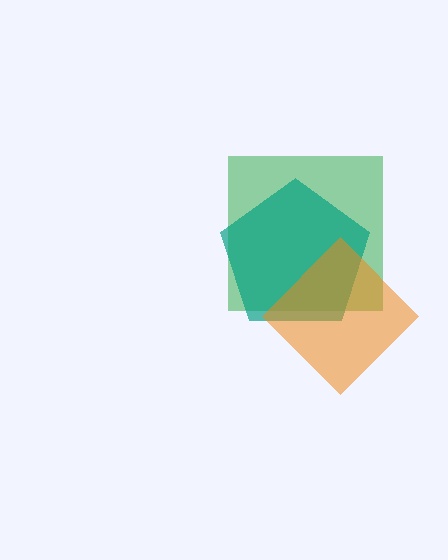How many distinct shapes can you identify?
There are 3 distinct shapes: a green square, a teal pentagon, an orange diamond.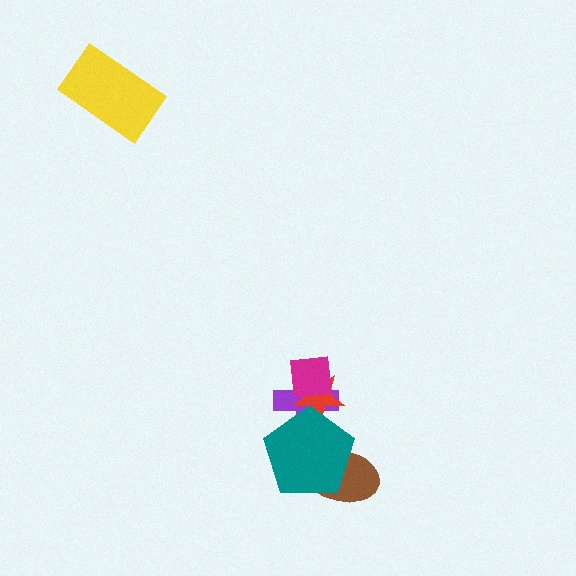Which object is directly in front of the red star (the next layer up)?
The magenta square is directly in front of the red star.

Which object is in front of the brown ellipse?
The teal pentagon is in front of the brown ellipse.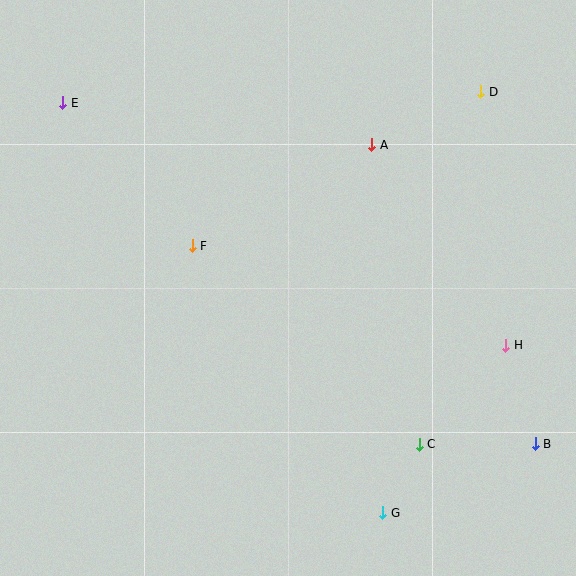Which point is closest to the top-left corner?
Point E is closest to the top-left corner.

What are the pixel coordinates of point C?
Point C is at (419, 444).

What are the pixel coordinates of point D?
Point D is at (481, 92).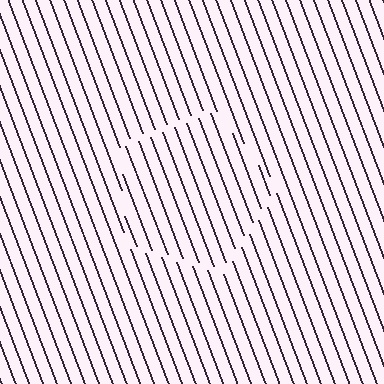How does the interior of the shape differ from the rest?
The interior of the shape contains the same grating, shifted by half a period — the contour is defined by the phase discontinuity where line-ends from the inner and outer gratings abut.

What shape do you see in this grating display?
An illusory pentagon. The interior of the shape contains the same grating, shifted by half a period — the contour is defined by the phase discontinuity where line-ends from the inner and outer gratings abut.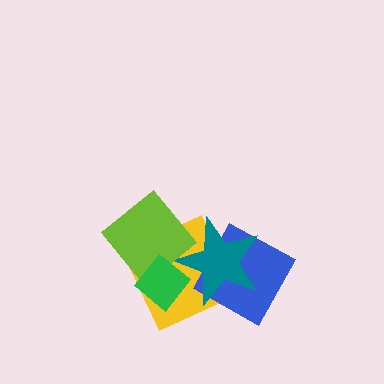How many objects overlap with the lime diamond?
3 objects overlap with the lime diamond.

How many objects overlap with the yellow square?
4 objects overlap with the yellow square.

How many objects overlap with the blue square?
2 objects overlap with the blue square.